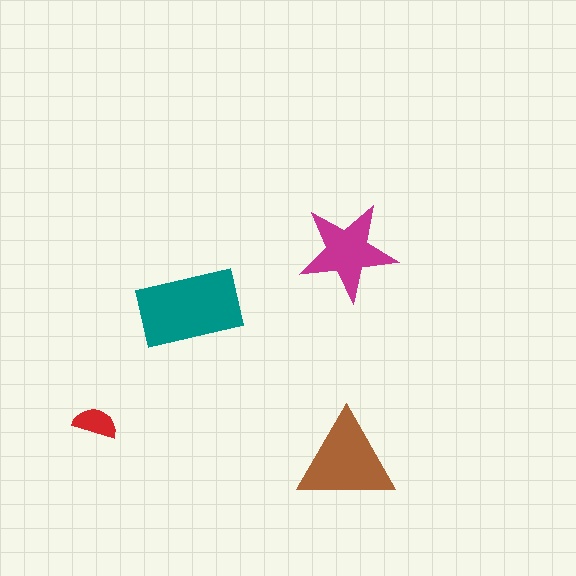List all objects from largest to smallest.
The teal rectangle, the brown triangle, the magenta star, the red semicircle.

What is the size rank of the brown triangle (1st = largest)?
2nd.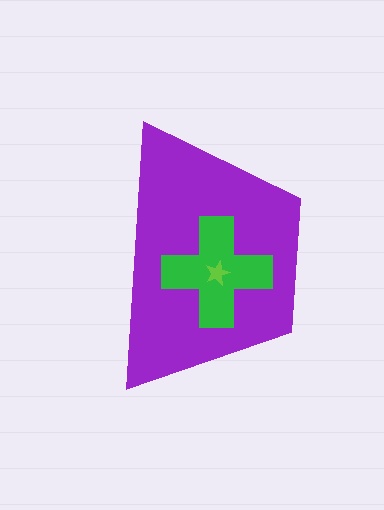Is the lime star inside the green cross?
Yes.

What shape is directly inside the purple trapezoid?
The green cross.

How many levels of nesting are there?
3.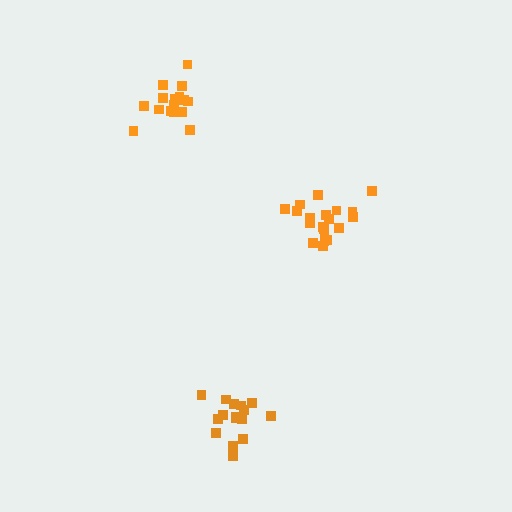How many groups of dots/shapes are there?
There are 3 groups.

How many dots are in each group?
Group 1: 17 dots, Group 2: 20 dots, Group 3: 16 dots (53 total).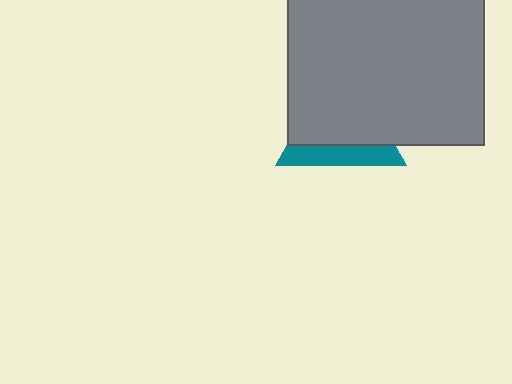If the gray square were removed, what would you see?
You would see the complete teal triangle.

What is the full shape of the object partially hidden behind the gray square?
The partially hidden object is a teal triangle.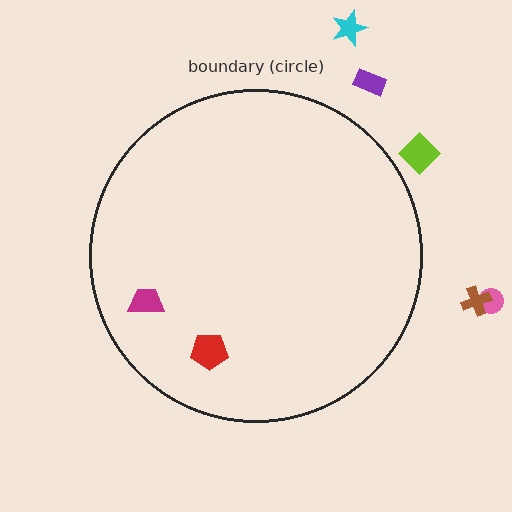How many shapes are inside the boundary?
2 inside, 5 outside.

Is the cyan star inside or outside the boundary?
Outside.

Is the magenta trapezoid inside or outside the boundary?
Inside.